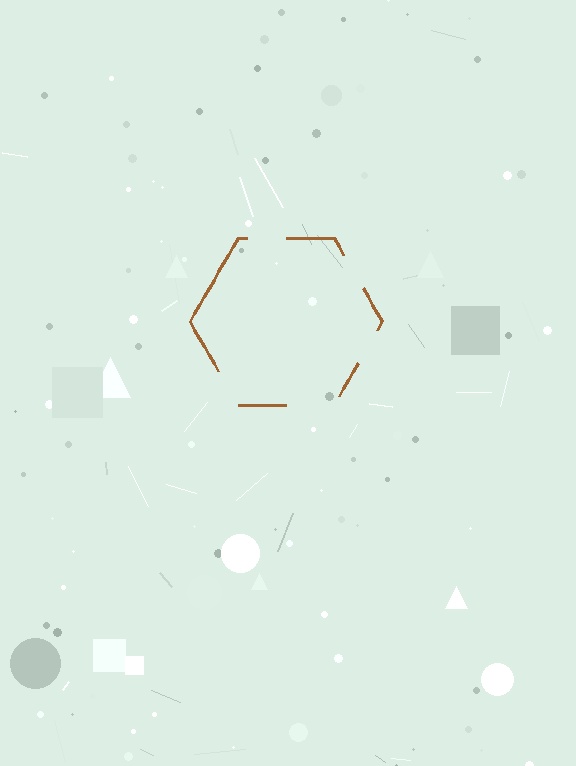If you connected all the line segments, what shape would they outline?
They would outline a hexagon.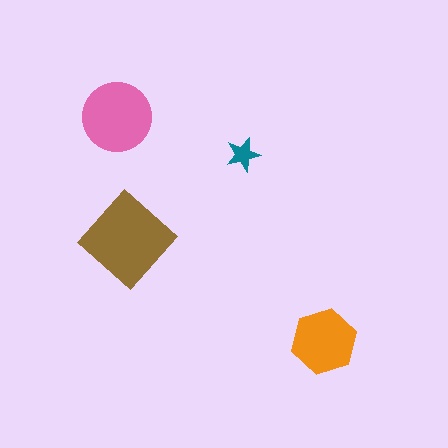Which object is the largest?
The brown diamond.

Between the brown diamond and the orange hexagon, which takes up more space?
The brown diamond.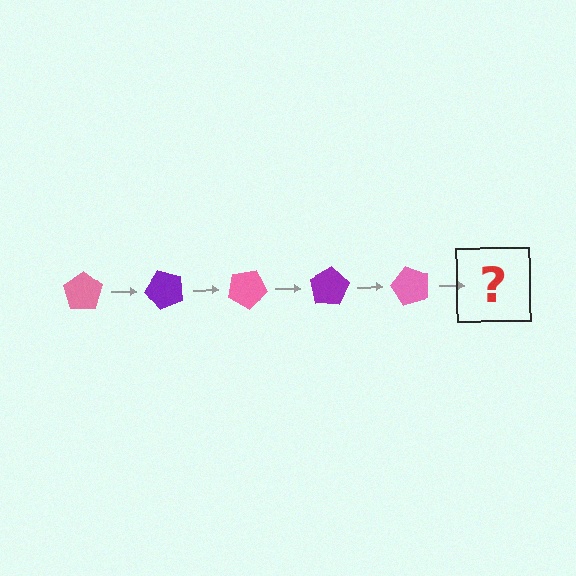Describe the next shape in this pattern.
It should be a purple pentagon, rotated 250 degrees from the start.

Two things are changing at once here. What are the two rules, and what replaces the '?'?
The two rules are that it rotates 50 degrees each step and the color cycles through pink and purple. The '?' should be a purple pentagon, rotated 250 degrees from the start.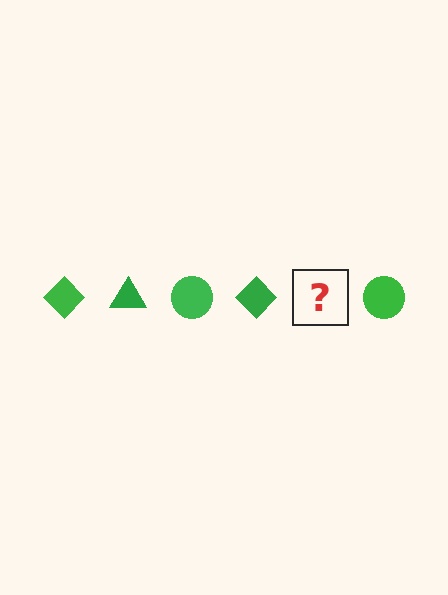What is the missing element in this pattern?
The missing element is a green triangle.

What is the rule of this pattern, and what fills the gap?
The rule is that the pattern cycles through diamond, triangle, circle shapes in green. The gap should be filled with a green triangle.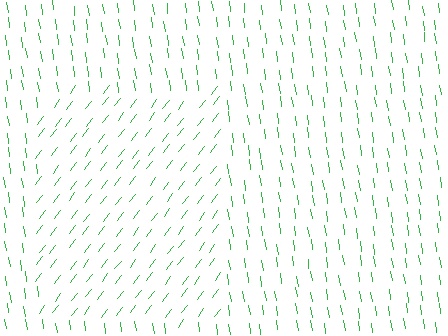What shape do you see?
I see a rectangle.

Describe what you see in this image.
The image is filled with small green line segments. A rectangle region in the image has lines oriented differently from the surrounding lines, creating a visible texture boundary.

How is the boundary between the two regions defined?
The boundary is defined purely by a change in line orientation (approximately 45 degrees difference). All lines are the same color and thickness.